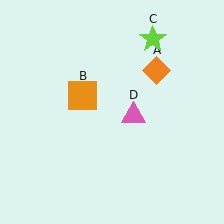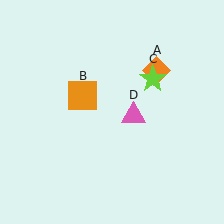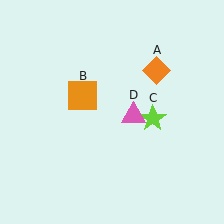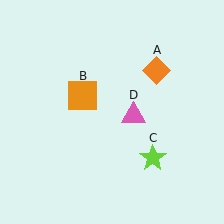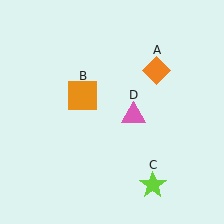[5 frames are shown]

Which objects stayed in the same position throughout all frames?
Orange diamond (object A) and orange square (object B) and pink triangle (object D) remained stationary.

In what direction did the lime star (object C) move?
The lime star (object C) moved down.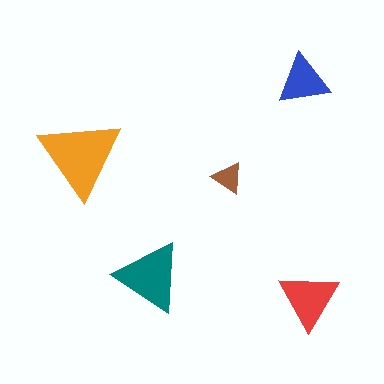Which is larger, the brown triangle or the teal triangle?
The teal one.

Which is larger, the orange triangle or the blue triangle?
The orange one.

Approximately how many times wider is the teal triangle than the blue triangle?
About 1.5 times wider.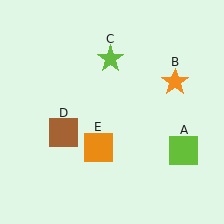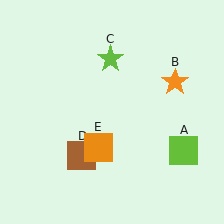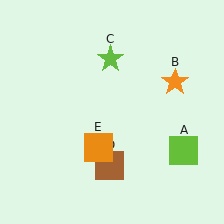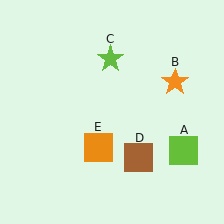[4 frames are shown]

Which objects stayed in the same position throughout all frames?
Lime square (object A) and orange star (object B) and lime star (object C) and orange square (object E) remained stationary.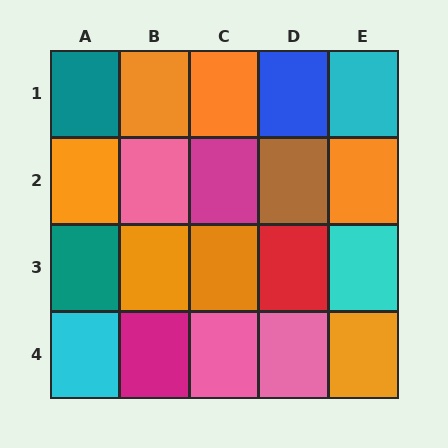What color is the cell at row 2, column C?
Magenta.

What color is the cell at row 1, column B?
Orange.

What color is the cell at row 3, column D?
Red.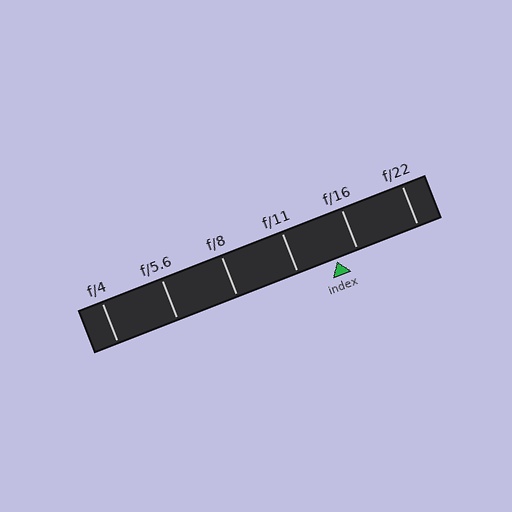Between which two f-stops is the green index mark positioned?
The index mark is between f/11 and f/16.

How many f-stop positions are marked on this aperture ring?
There are 6 f-stop positions marked.